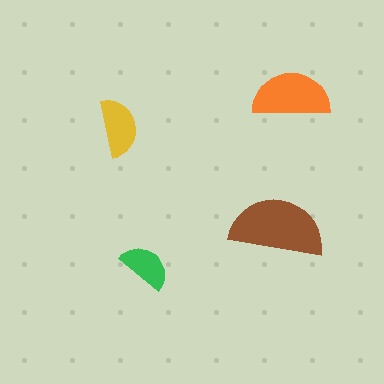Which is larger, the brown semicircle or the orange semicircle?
The brown one.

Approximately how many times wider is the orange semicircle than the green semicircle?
About 1.5 times wider.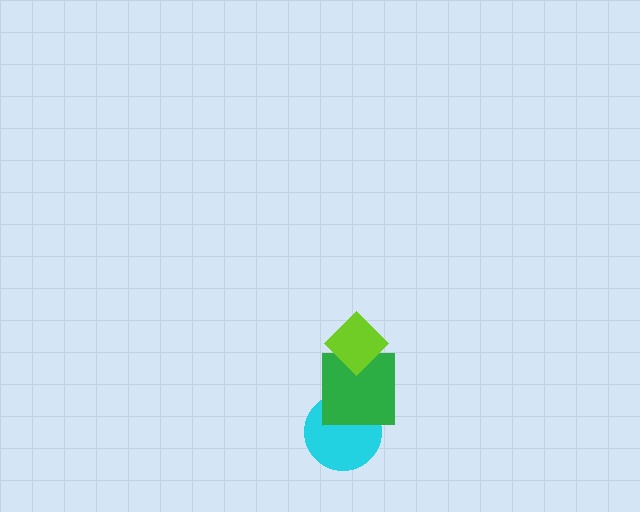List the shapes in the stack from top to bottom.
From top to bottom: the lime diamond, the green square, the cyan circle.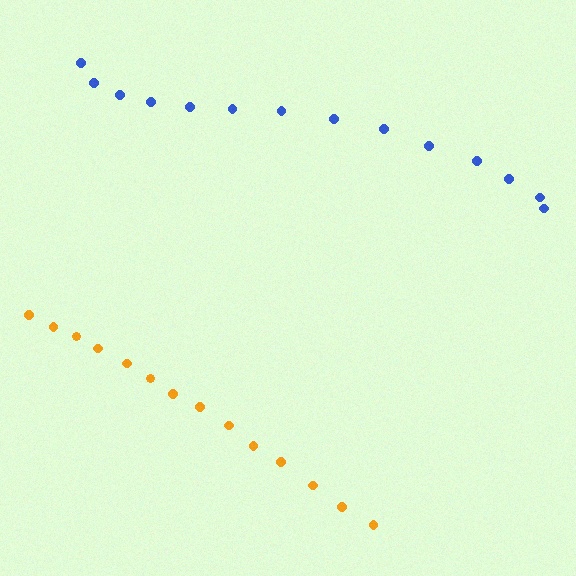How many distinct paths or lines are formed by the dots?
There are 2 distinct paths.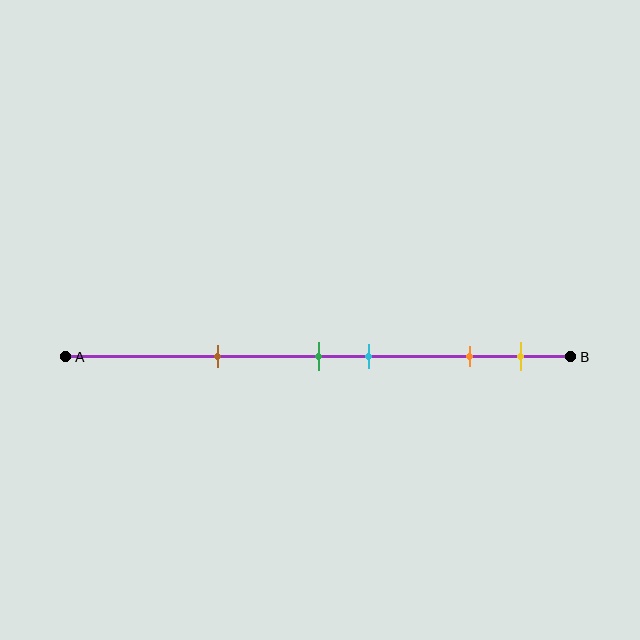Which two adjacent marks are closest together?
The green and cyan marks are the closest adjacent pair.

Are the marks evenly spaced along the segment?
No, the marks are not evenly spaced.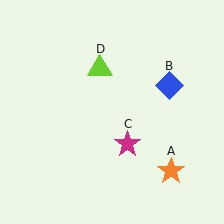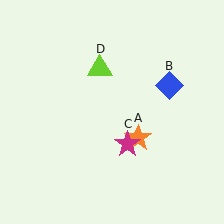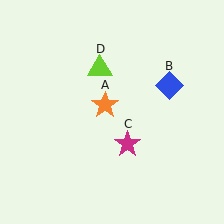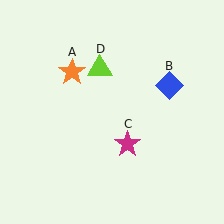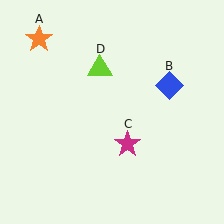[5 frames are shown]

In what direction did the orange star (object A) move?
The orange star (object A) moved up and to the left.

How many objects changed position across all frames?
1 object changed position: orange star (object A).